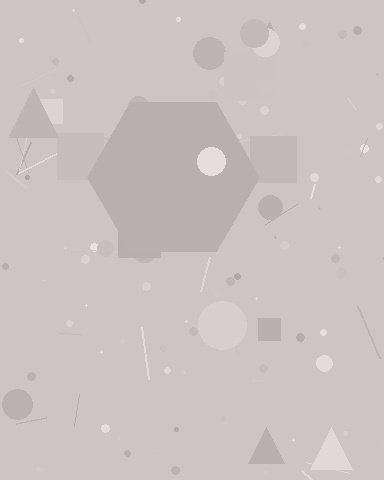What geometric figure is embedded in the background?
A hexagon is embedded in the background.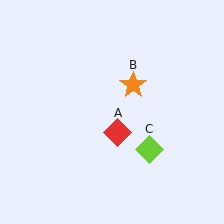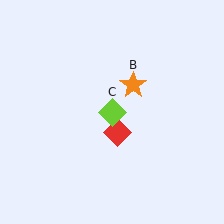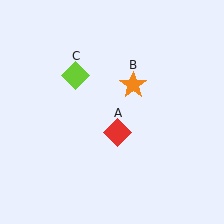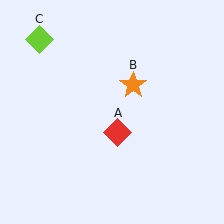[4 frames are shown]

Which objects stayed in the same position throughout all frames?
Red diamond (object A) and orange star (object B) remained stationary.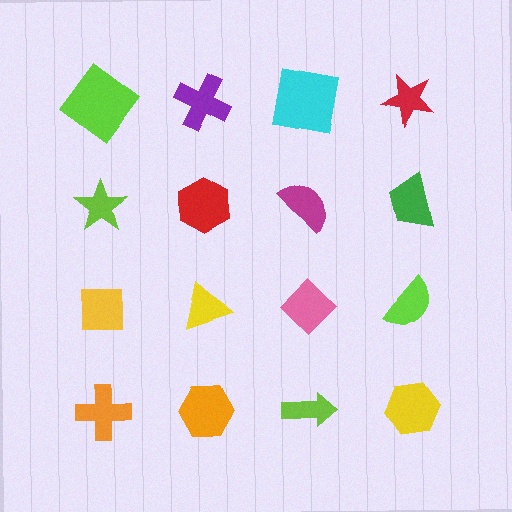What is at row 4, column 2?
An orange hexagon.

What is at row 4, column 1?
An orange cross.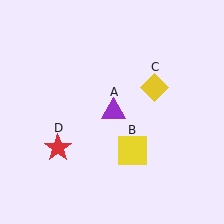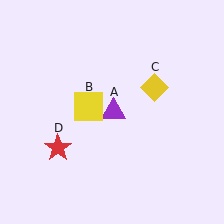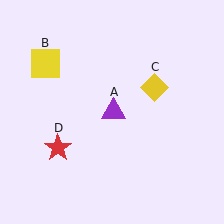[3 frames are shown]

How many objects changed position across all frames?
1 object changed position: yellow square (object B).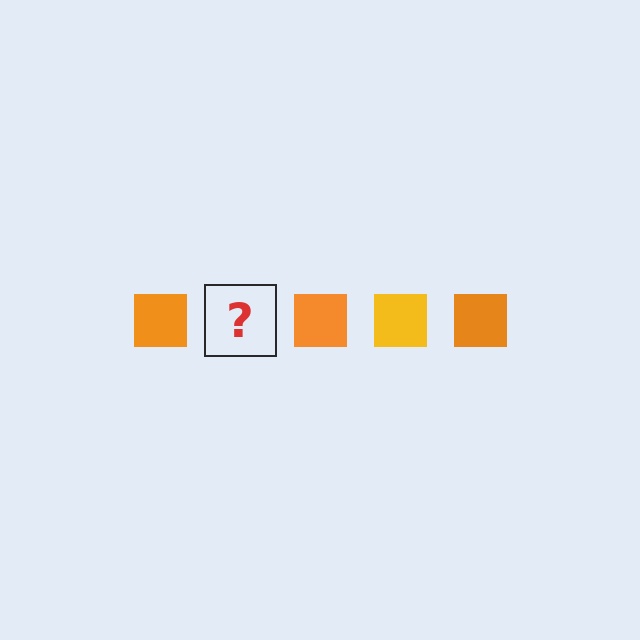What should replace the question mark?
The question mark should be replaced with a yellow square.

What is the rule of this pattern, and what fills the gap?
The rule is that the pattern cycles through orange, yellow squares. The gap should be filled with a yellow square.